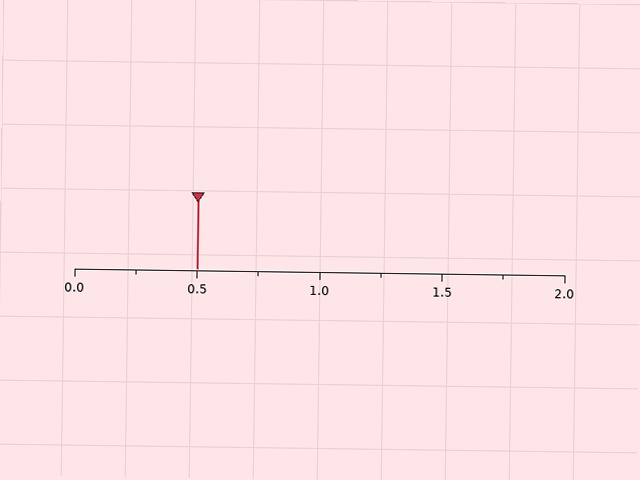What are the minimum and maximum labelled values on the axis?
The axis runs from 0.0 to 2.0.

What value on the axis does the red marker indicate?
The marker indicates approximately 0.5.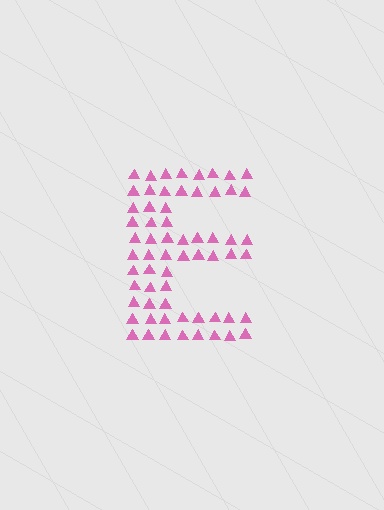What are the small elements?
The small elements are triangles.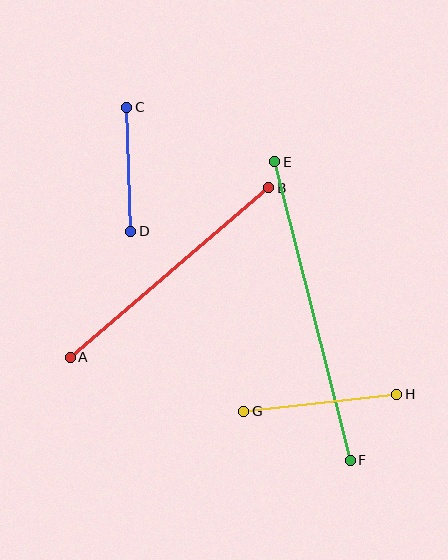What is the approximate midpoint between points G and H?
The midpoint is at approximately (320, 403) pixels.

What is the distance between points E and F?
The distance is approximately 308 pixels.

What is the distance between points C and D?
The distance is approximately 124 pixels.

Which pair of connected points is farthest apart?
Points E and F are farthest apart.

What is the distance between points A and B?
The distance is approximately 261 pixels.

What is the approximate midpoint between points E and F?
The midpoint is at approximately (313, 311) pixels.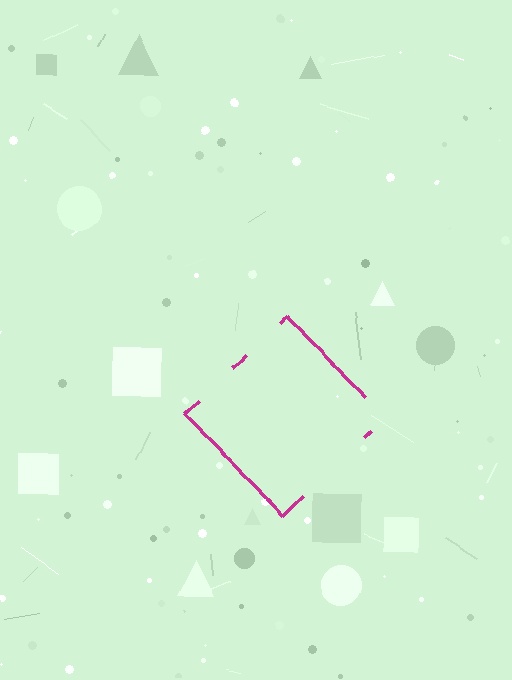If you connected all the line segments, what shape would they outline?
They would outline a diamond.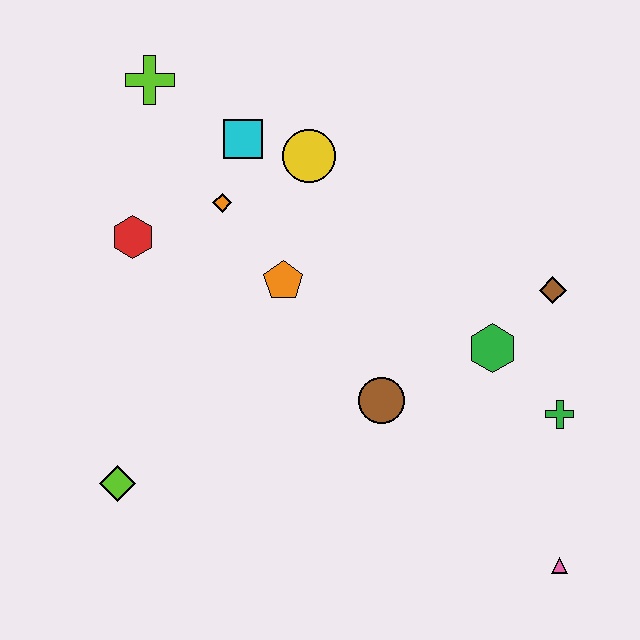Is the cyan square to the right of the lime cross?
Yes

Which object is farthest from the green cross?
The lime cross is farthest from the green cross.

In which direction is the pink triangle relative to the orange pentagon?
The pink triangle is below the orange pentagon.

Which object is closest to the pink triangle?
The green cross is closest to the pink triangle.